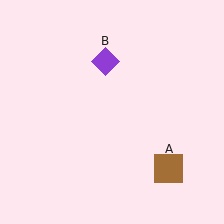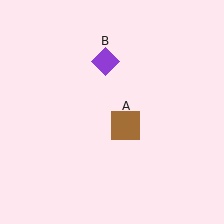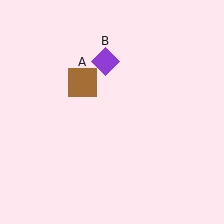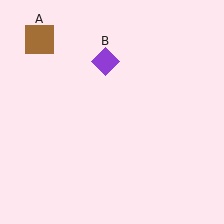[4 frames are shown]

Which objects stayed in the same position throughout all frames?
Purple diamond (object B) remained stationary.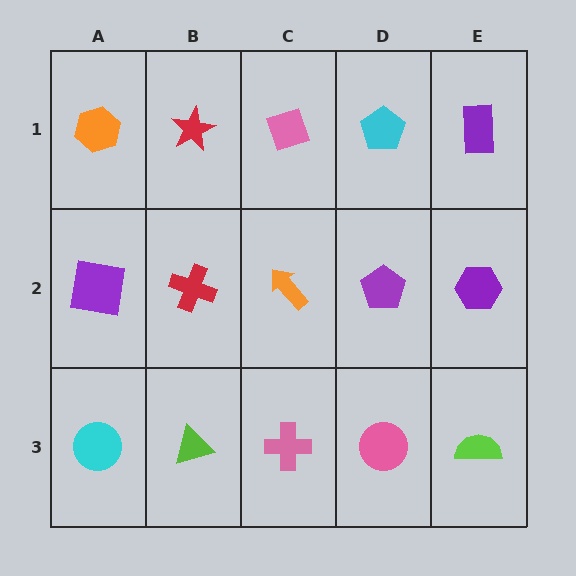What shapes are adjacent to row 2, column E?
A purple rectangle (row 1, column E), a lime semicircle (row 3, column E), a purple pentagon (row 2, column D).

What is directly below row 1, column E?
A purple hexagon.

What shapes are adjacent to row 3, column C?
An orange arrow (row 2, column C), a lime triangle (row 3, column B), a pink circle (row 3, column D).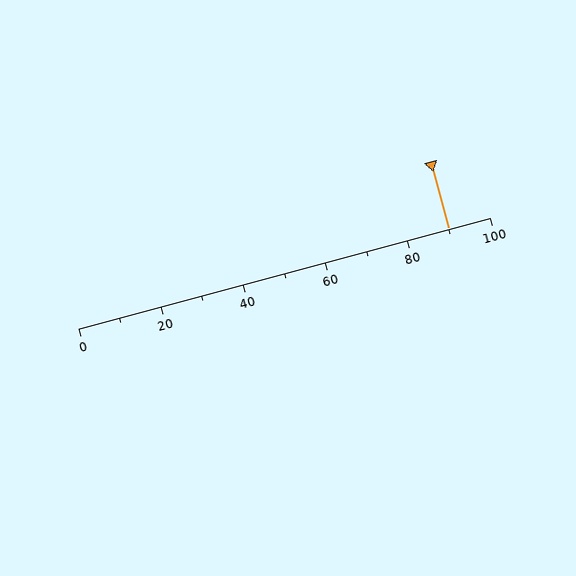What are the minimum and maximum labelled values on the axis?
The axis runs from 0 to 100.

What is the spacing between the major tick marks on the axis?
The major ticks are spaced 20 apart.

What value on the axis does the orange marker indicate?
The marker indicates approximately 90.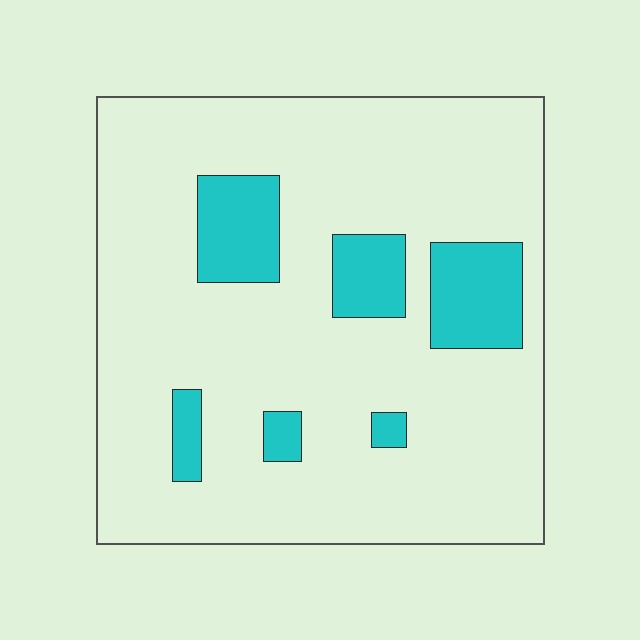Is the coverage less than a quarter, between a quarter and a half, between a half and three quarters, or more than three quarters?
Less than a quarter.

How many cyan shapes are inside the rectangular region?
6.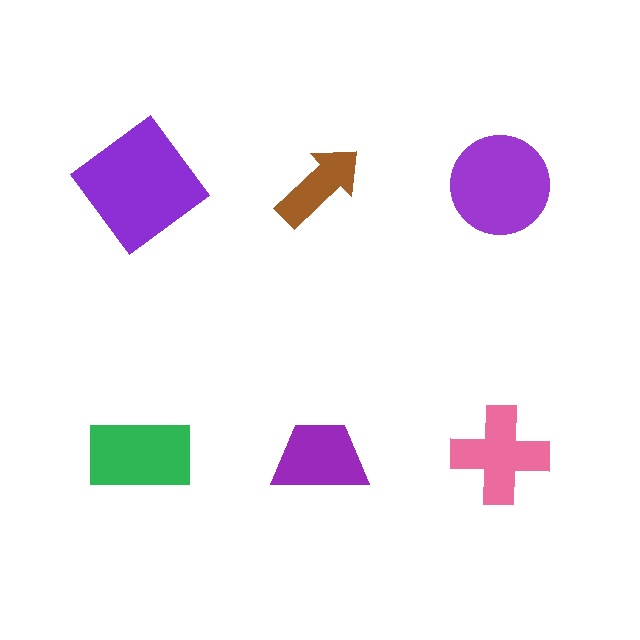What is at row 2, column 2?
A purple trapezoid.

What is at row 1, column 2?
A brown arrow.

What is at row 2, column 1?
A green rectangle.